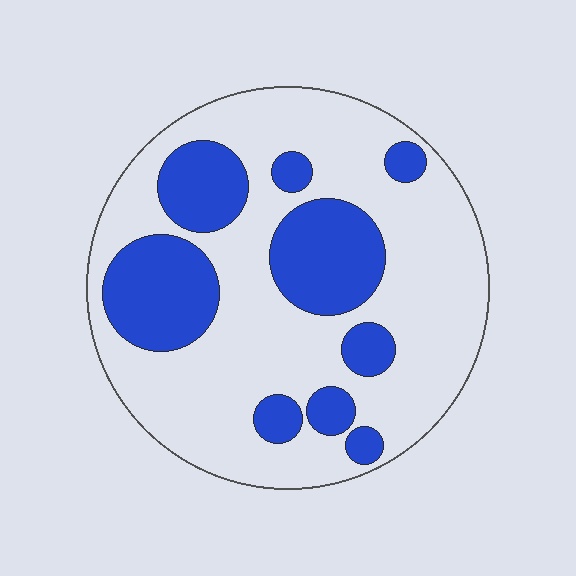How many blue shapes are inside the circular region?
9.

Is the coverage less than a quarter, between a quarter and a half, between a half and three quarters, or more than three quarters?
Between a quarter and a half.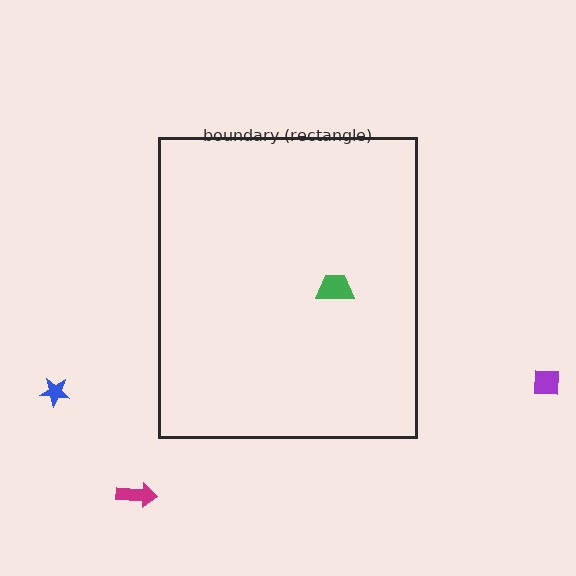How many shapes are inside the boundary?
1 inside, 3 outside.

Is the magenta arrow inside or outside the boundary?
Outside.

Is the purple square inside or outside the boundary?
Outside.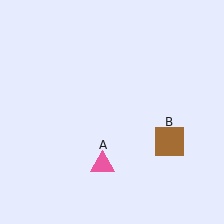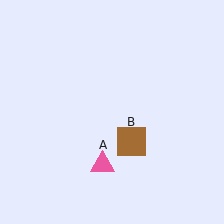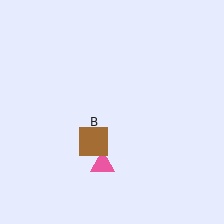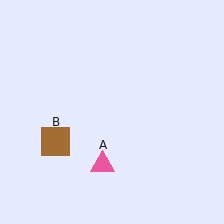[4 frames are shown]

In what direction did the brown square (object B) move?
The brown square (object B) moved left.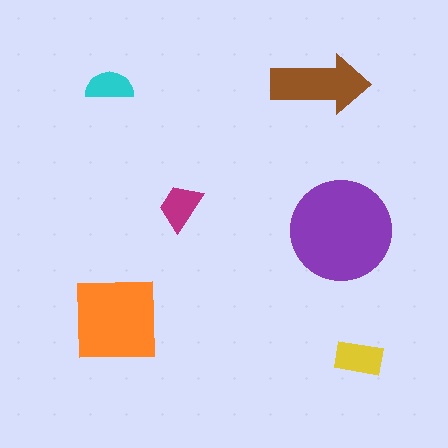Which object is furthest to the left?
The cyan semicircle is leftmost.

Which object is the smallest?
The cyan semicircle.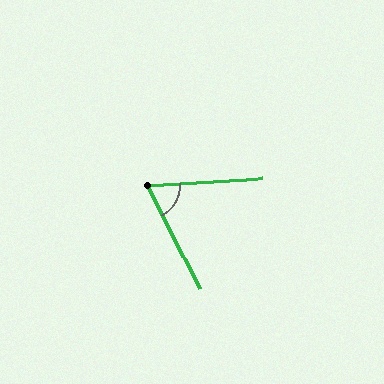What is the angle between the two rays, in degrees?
Approximately 67 degrees.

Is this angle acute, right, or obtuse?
It is acute.